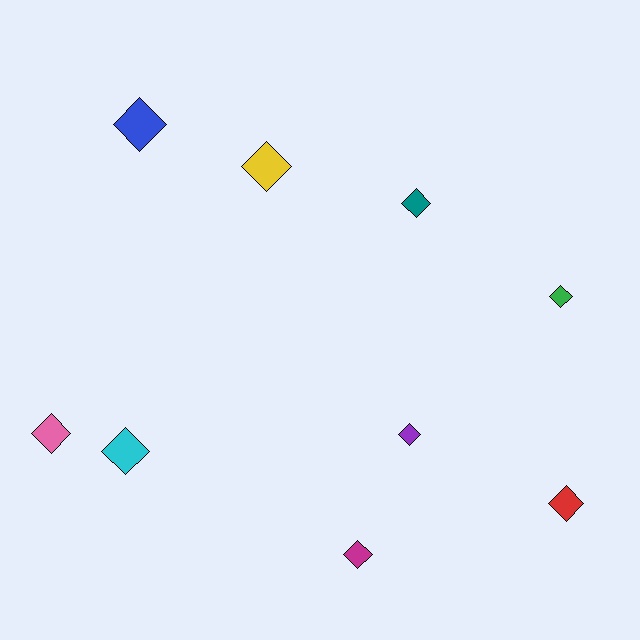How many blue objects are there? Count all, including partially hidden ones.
There is 1 blue object.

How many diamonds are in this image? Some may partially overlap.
There are 9 diamonds.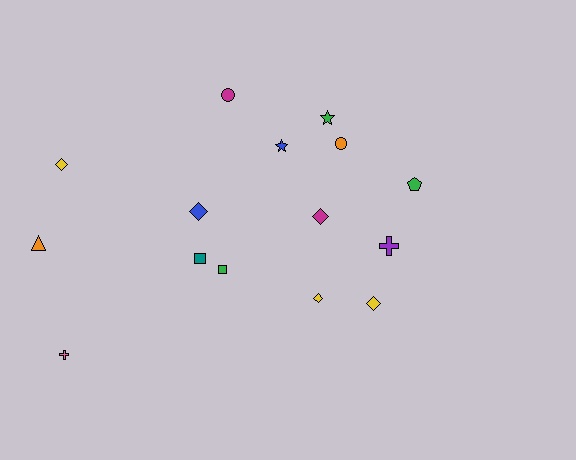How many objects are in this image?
There are 15 objects.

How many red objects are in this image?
There are no red objects.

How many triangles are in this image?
There is 1 triangle.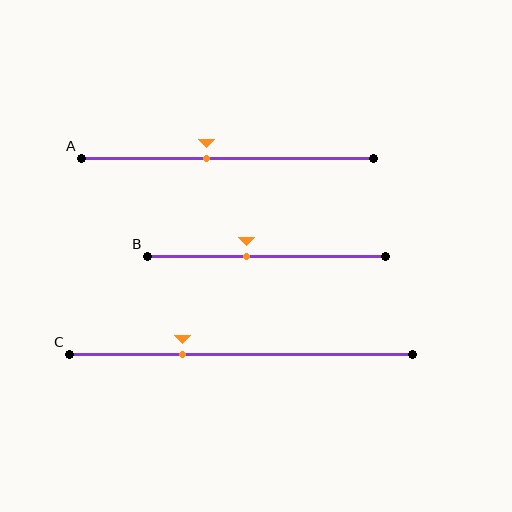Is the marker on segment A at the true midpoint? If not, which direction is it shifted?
No, the marker on segment A is shifted to the left by about 7% of the segment length.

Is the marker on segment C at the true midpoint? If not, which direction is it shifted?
No, the marker on segment C is shifted to the left by about 17% of the segment length.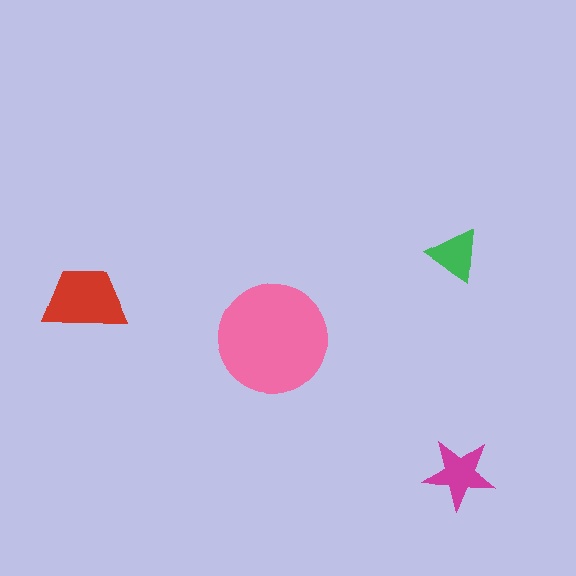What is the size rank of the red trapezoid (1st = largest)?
2nd.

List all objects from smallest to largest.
The green triangle, the magenta star, the red trapezoid, the pink circle.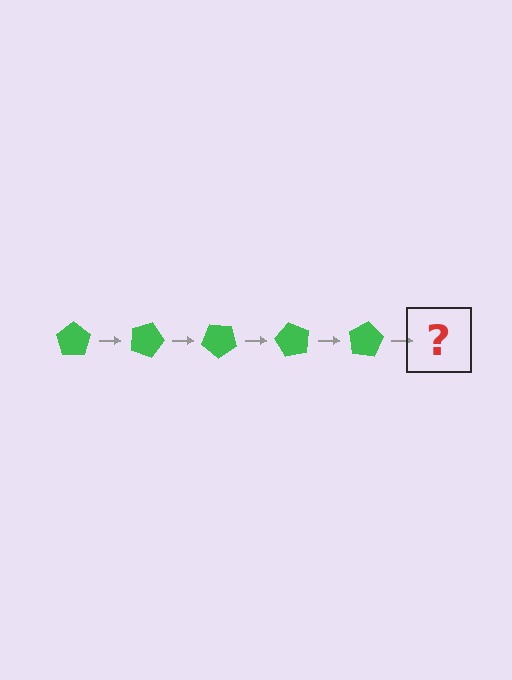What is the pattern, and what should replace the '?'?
The pattern is that the pentagon rotates 20 degrees each step. The '?' should be a green pentagon rotated 100 degrees.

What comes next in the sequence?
The next element should be a green pentagon rotated 100 degrees.